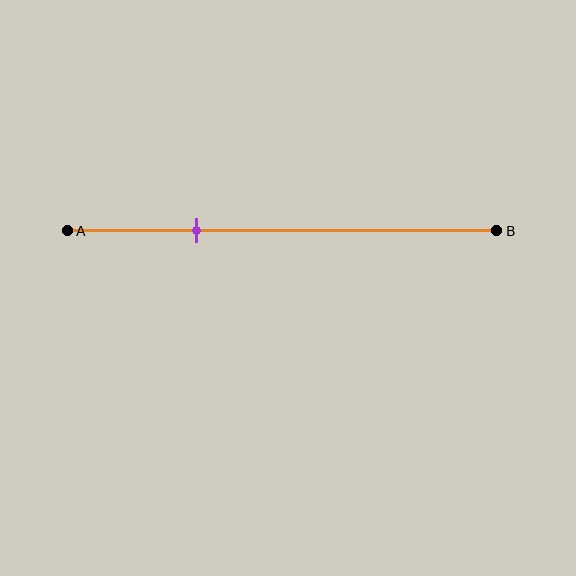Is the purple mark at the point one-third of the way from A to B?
No, the mark is at about 30% from A, not at the 33% one-third point.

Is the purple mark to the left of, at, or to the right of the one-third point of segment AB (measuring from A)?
The purple mark is to the left of the one-third point of segment AB.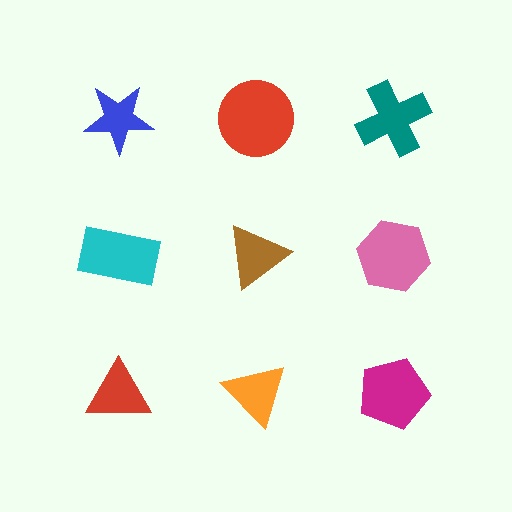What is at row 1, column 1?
A blue star.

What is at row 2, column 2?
A brown triangle.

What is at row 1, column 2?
A red circle.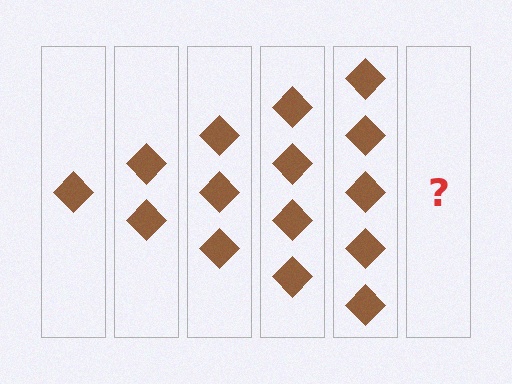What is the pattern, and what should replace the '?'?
The pattern is that each step adds one more diamond. The '?' should be 6 diamonds.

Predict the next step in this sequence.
The next step is 6 diamonds.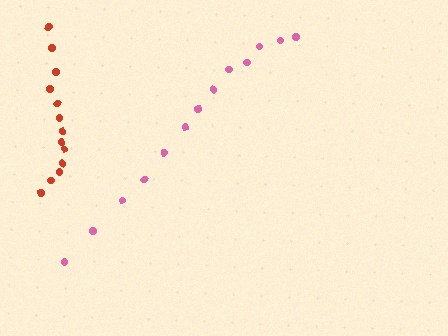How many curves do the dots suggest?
There are 2 distinct paths.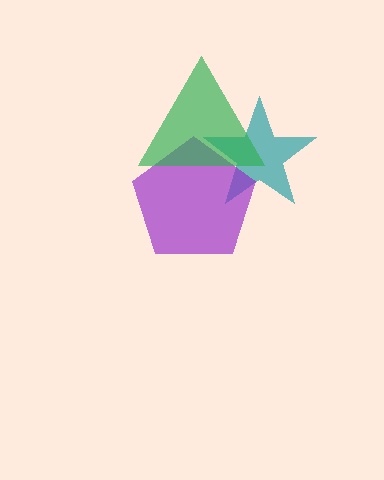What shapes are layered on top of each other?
The layered shapes are: a teal star, a purple pentagon, a green triangle.